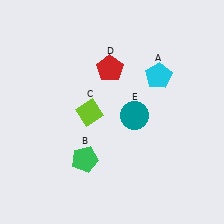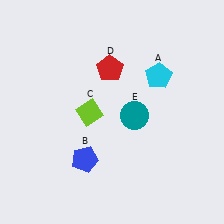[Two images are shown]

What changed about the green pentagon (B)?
In Image 1, B is green. In Image 2, it changed to blue.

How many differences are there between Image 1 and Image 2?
There is 1 difference between the two images.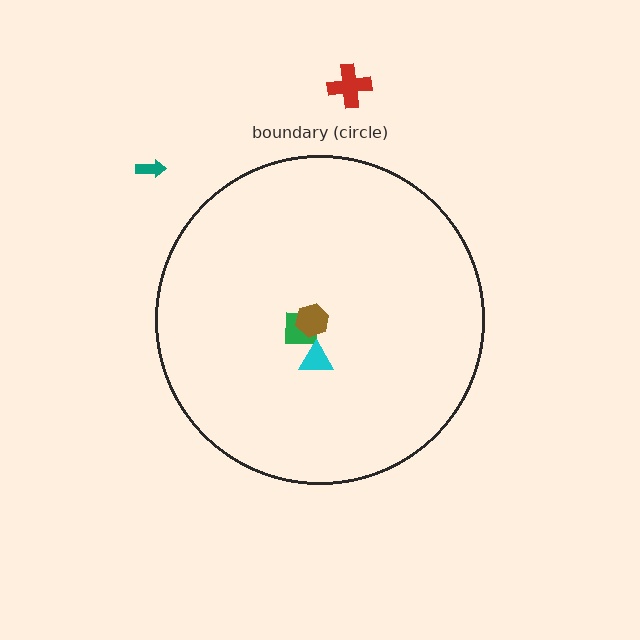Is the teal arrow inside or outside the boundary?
Outside.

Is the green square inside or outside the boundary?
Inside.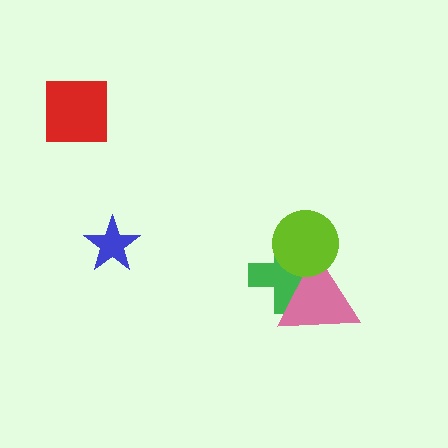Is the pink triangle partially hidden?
Yes, it is partially covered by another shape.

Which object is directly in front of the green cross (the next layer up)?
The pink triangle is directly in front of the green cross.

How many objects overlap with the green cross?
2 objects overlap with the green cross.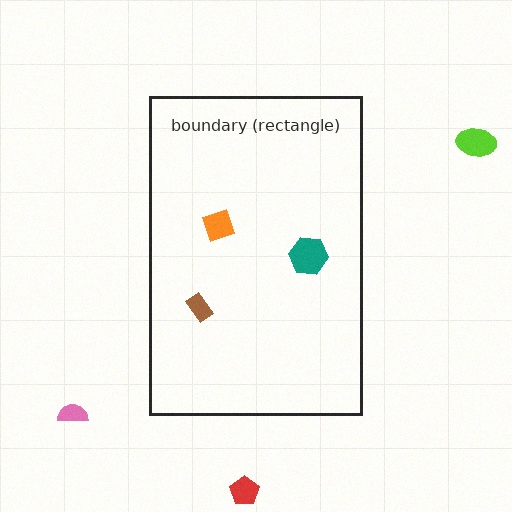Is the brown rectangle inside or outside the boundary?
Inside.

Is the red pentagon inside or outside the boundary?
Outside.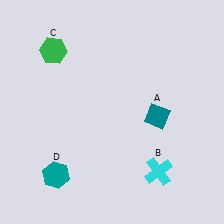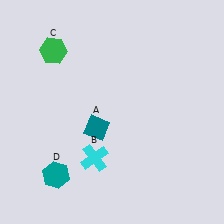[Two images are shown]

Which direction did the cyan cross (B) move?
The cyan cross (B) moved left.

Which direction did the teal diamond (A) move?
The teal diamond (A) moved left.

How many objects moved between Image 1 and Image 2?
2 objects moved between the two images.